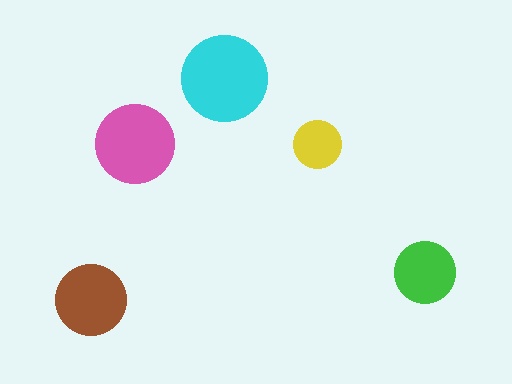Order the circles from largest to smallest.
the cyan one, the pink one, the brown one, the green one, the yellow one.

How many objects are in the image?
There are 5 objects in the image.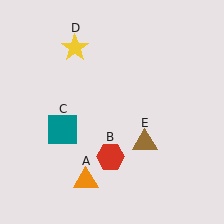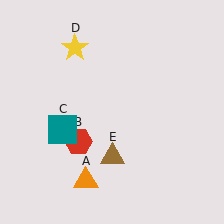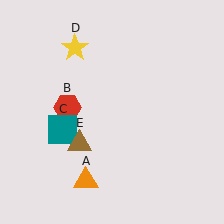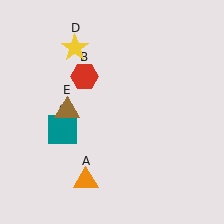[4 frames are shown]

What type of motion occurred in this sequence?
The red hexagon (object B), brown triangle (object E) rotated clockwise around the center of the scene.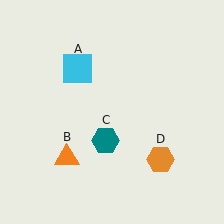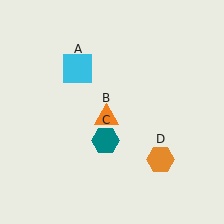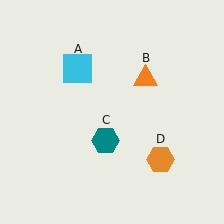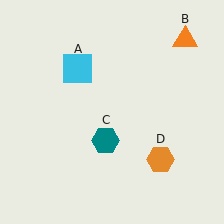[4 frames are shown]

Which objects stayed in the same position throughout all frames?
Cyan square (object A) and teal hexagon (object C) and orange hexagon (object D) remained stationary.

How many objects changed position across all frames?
1 object changed position: orange triangle (object B).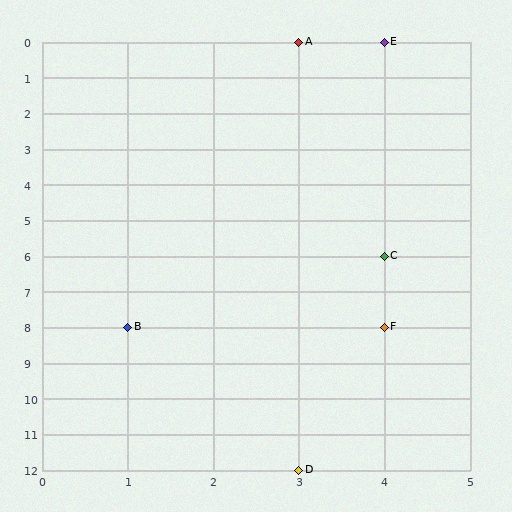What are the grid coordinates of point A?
Point A is at grid coordinates (3, 0).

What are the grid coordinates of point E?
Point E is at grid coordinates (4, 0).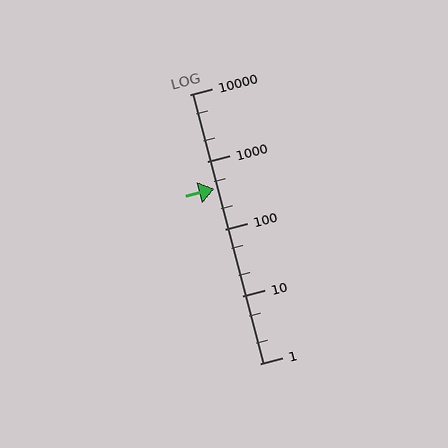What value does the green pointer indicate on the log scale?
The pointer indicates approximately 390.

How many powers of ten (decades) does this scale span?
The scale spans 4 decades, from 1 to 10000.